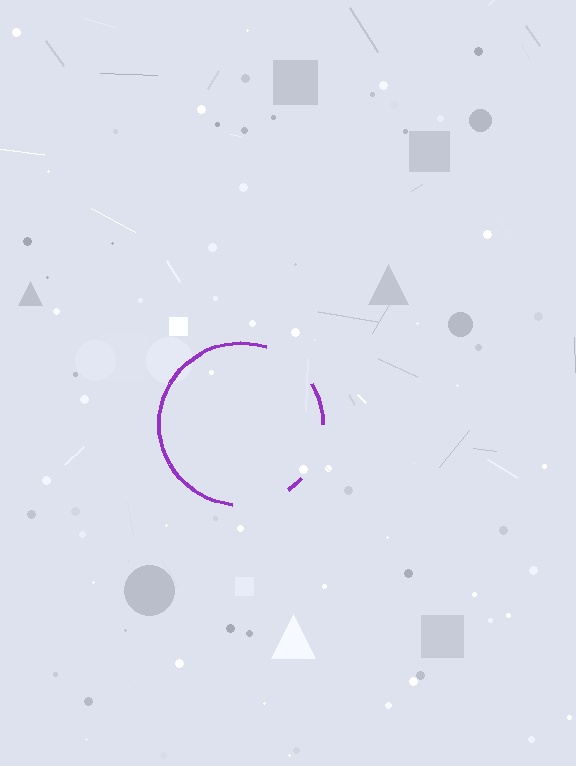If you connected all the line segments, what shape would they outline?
They would outline a circle.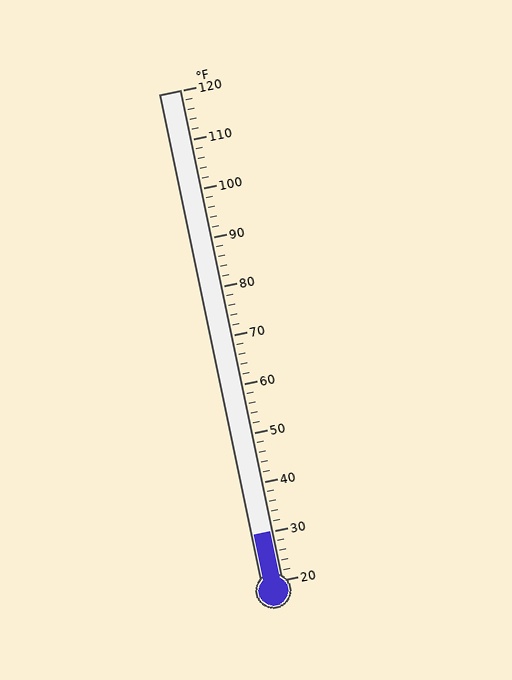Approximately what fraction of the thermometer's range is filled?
The thermometer is filled to approximately 10% of its range.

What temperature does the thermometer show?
The thermometer shows approximately 30°F.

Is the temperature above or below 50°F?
The temperature is below 50°F.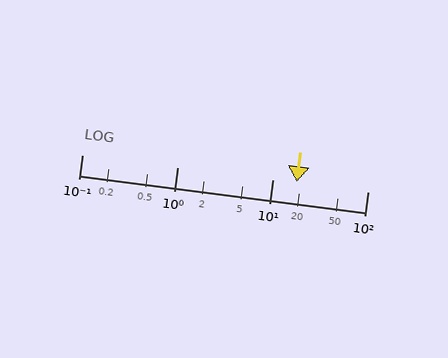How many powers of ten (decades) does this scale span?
The scale spans 3 decades, from 0.1 to 100.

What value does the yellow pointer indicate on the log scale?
The pointer indicates approximately 18.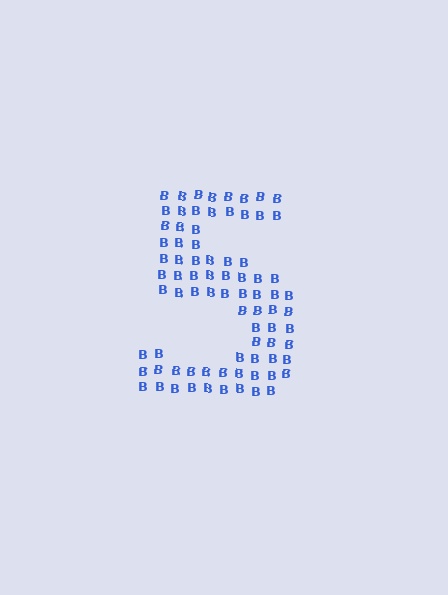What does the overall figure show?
The overall figure shows the digit 5.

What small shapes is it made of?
It is made of small letter B's.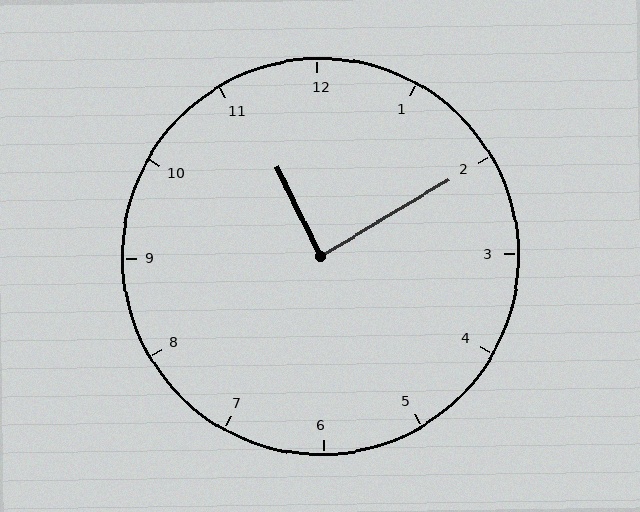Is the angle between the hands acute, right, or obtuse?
It is right.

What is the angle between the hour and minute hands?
Approximately 85 degrees.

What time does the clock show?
11:10.